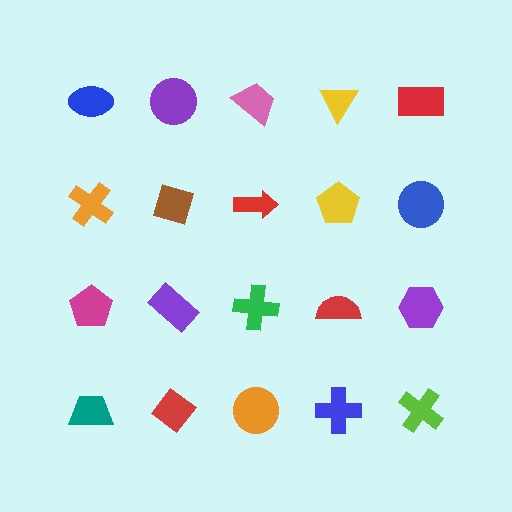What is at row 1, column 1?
A blue ellipse.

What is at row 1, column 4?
A yellow triangle.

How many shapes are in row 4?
5 shapes.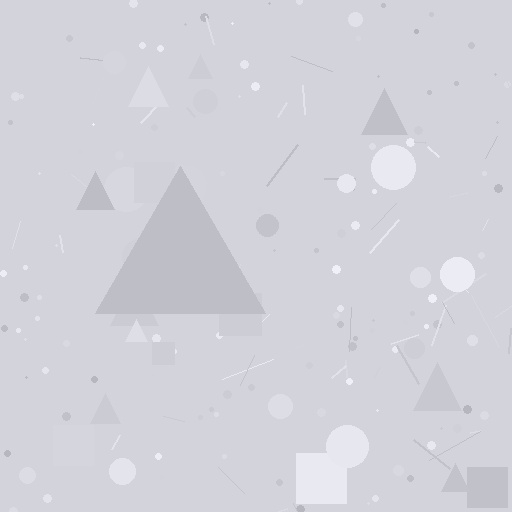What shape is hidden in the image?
A triangle is hidden in the image.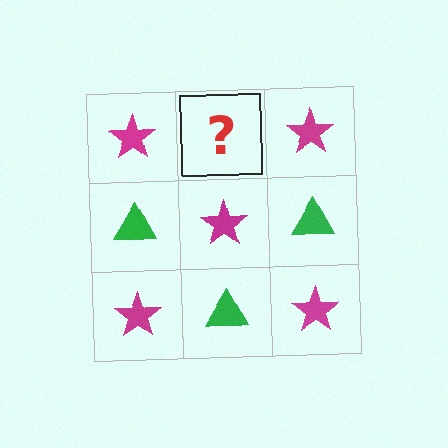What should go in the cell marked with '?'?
The missing cell should contain a green triangle.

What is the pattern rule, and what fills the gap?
The rule is that it alternates magenta star and green triangle in a checkerboard pattern. The gap should be filled with a green triangle.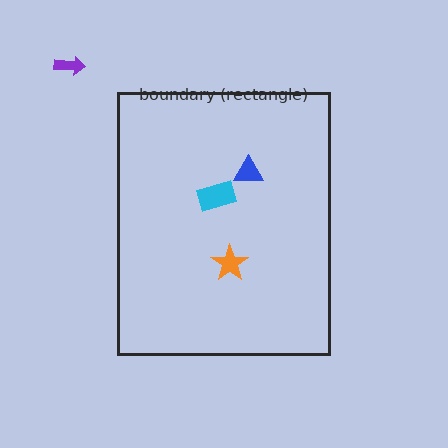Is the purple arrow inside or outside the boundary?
Outside.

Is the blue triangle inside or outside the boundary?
Inside.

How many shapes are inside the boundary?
3 inside, 1 outside.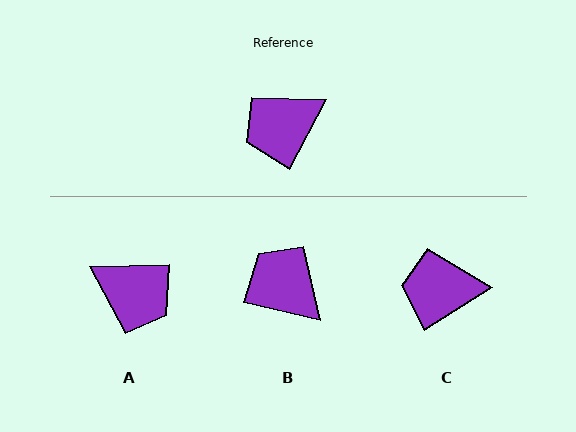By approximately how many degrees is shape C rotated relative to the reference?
Approximately 30 degrees clockwise.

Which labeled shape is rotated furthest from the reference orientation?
A, about 119 degrees away.